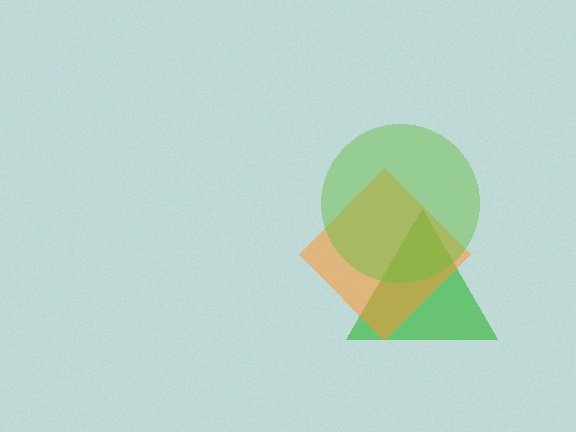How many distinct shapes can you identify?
There are 3 distinct shapes: a green triangle, an orange diamond, a lime circle.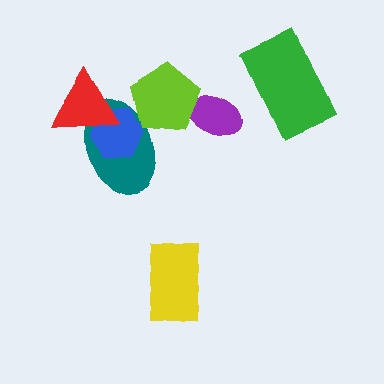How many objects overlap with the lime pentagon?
2 objects overlap with the lime pentagon.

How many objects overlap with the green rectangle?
0 objects overlap with the green rectangle.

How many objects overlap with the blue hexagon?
2 objects overlap with the blue hexagon.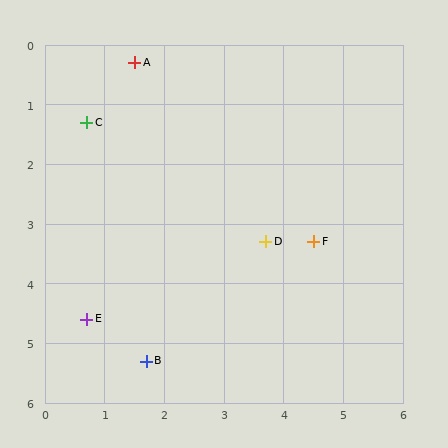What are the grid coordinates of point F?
Point F is at approximately (4.5, 3.3).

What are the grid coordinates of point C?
Point C is at approximately (0.7, 1.3).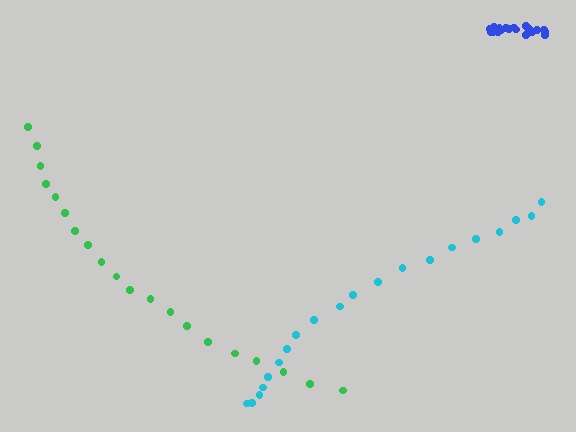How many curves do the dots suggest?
There are 3 distinct paths.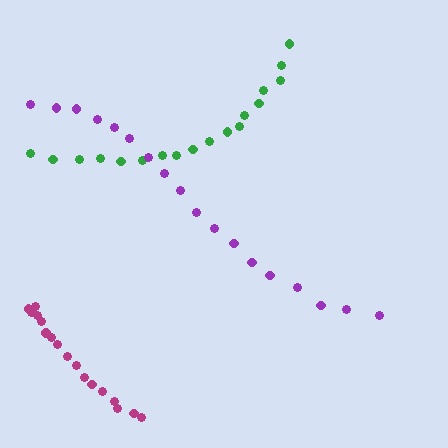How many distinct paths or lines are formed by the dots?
There are 3 distinct paths.